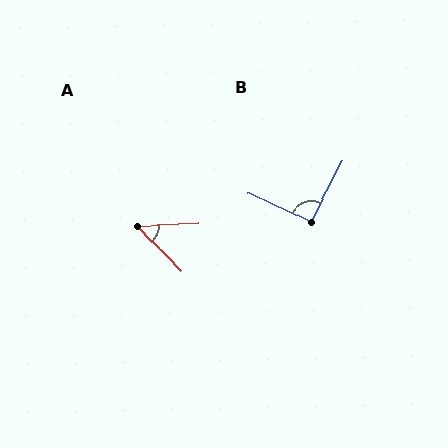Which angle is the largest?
B, at approximately 92 degrees.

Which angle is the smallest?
A, at approximately 49 degrees.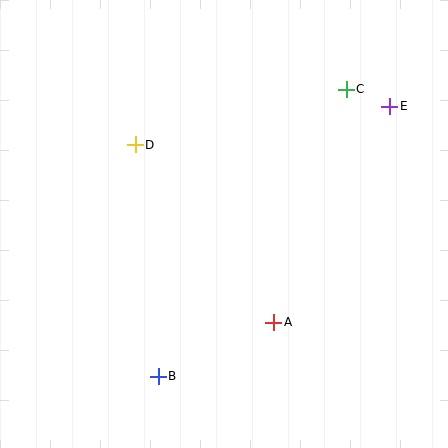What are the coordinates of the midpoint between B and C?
The midpoint between B and C is at (252, 233).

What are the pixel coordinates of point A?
Point A is at (274, 322).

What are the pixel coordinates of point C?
Point C is at (346, 89).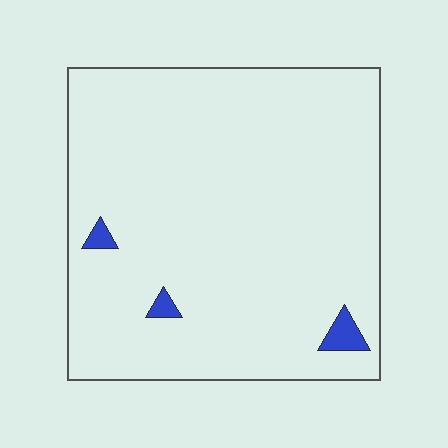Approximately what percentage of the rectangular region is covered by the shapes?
Approximately 5%.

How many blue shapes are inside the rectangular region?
3.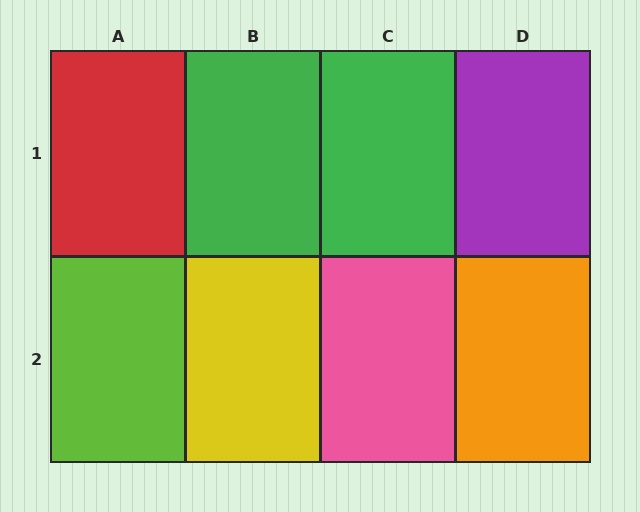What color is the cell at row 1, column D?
Purple.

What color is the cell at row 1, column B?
Green.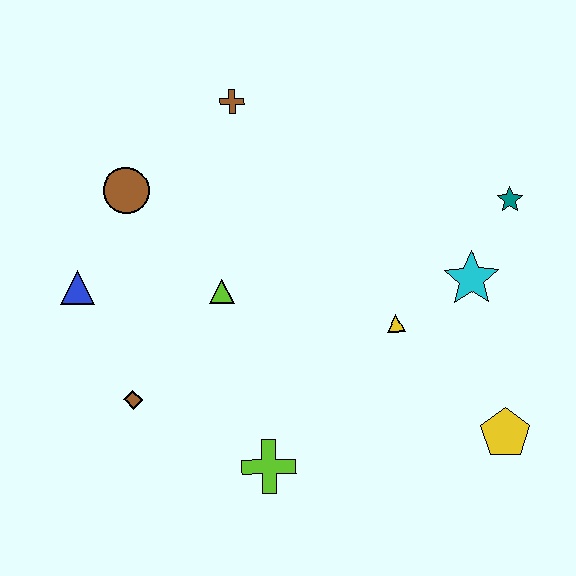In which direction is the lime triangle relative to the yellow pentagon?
The lime triangle is to the left of the yellow pentagon.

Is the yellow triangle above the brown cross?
No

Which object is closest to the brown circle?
The blue triangle is closest to the brown circle.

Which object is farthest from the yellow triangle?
The blue triangle is farthest from the yellow triangle.